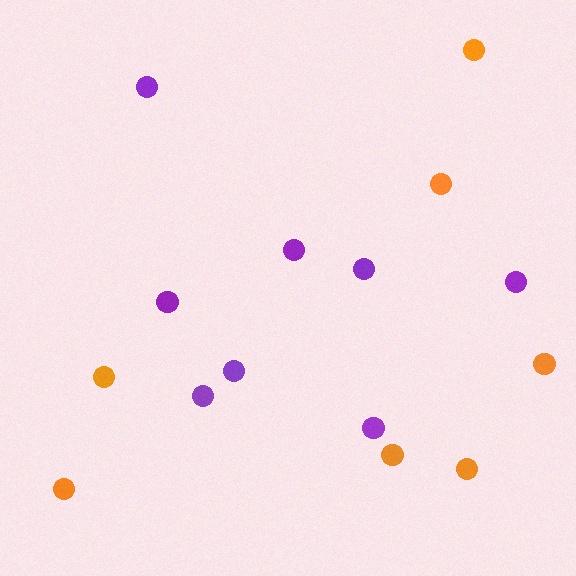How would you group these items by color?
There are 2 groups: one group of purple circles (8) and one group of orange circles (7).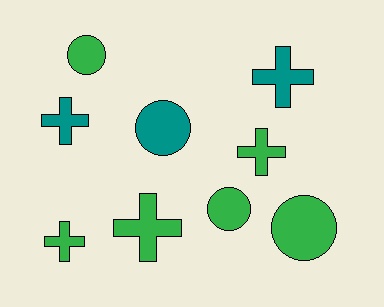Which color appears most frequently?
Green, with 6 objects.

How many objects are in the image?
There are 9 objects.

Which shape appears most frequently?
Cross, with 5 objects.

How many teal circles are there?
There is 1 teal circle.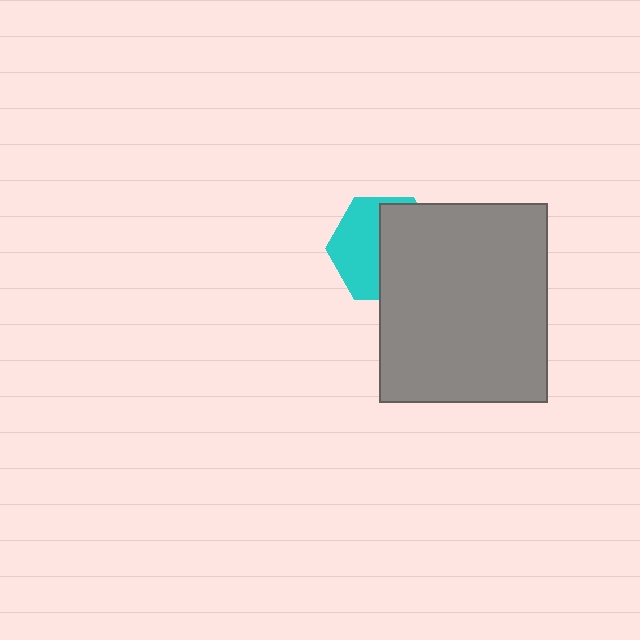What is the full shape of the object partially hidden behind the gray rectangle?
The partially hidden object is a cyan hexagon.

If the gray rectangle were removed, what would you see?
You would see the complete cyan hexagon.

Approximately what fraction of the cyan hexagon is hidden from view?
Roughly 53% of the cyan hexagon is hidden behind the gray rectangle.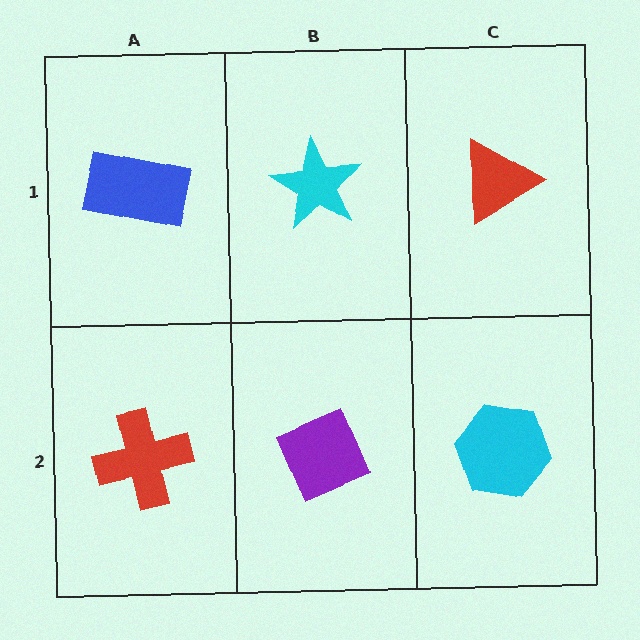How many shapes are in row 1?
3 shapes.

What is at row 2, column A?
A red cross.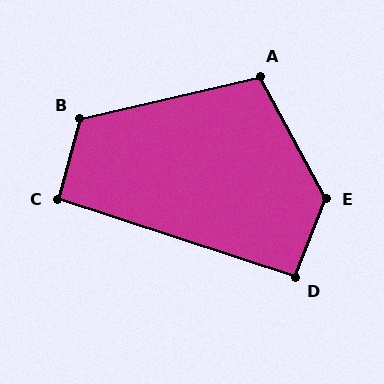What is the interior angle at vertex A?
Approximately 105 degrees (obtuse).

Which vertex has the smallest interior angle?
D, at approximately 93 degrees.